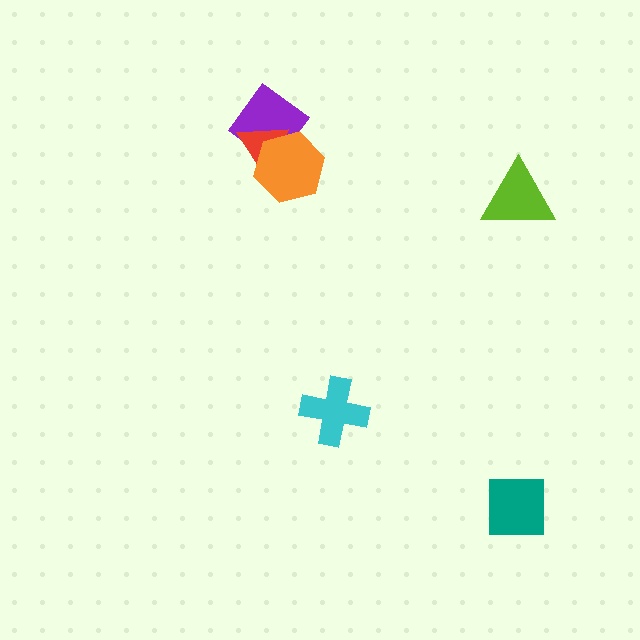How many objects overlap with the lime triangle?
0 objects overlap with the lime triangle.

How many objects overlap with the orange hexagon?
2 objects overlap with the orange hexagon.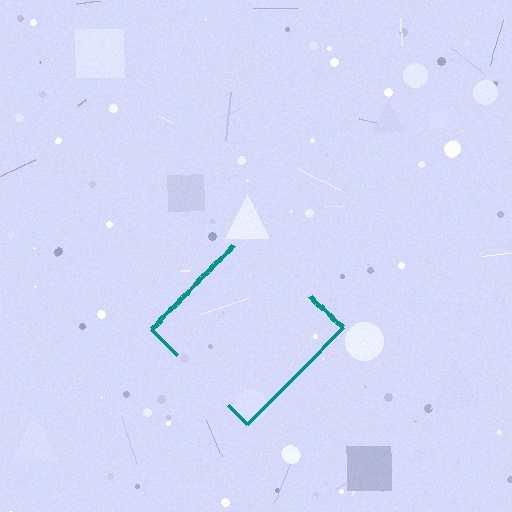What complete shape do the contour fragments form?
The contour fragments form a diamond.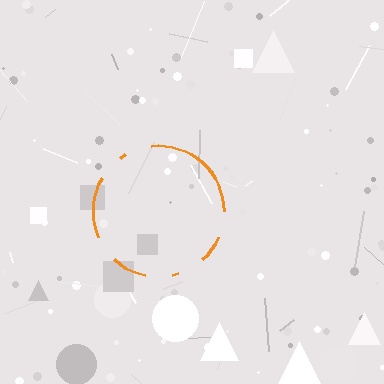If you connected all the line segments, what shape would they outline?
They would outline a circle.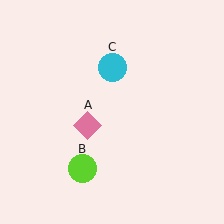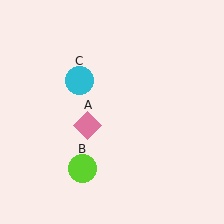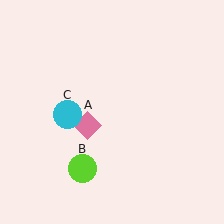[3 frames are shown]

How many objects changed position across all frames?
1 object changed position: cyan circle (object C).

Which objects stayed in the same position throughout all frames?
Pink diamond (object A) and lime circle (object B) remained stationary.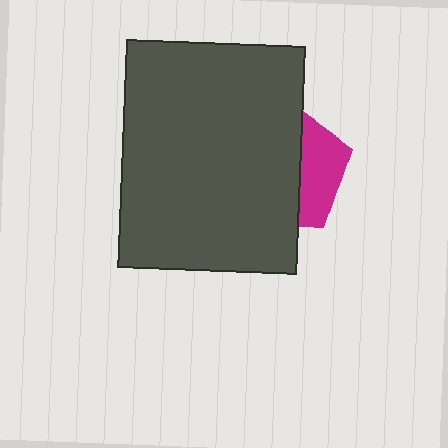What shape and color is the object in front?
The object in front is a dark gray rectangle.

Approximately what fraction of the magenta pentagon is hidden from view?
Roughly 67% of the magenta pentagon is hidden behind the dark gray rectangle.